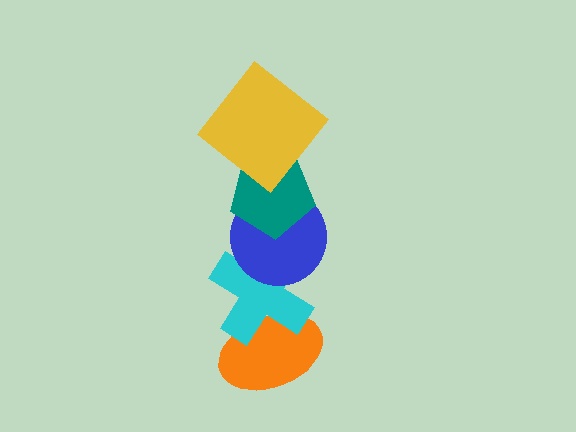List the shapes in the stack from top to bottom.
From top to bottom: the yellow diamond, the teal pentagon, the blue circle, the cyan cross, the orange ellipse.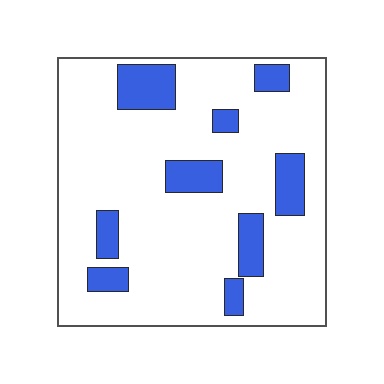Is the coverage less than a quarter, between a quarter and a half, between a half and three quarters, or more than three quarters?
Less than a quarter.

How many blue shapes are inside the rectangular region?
9.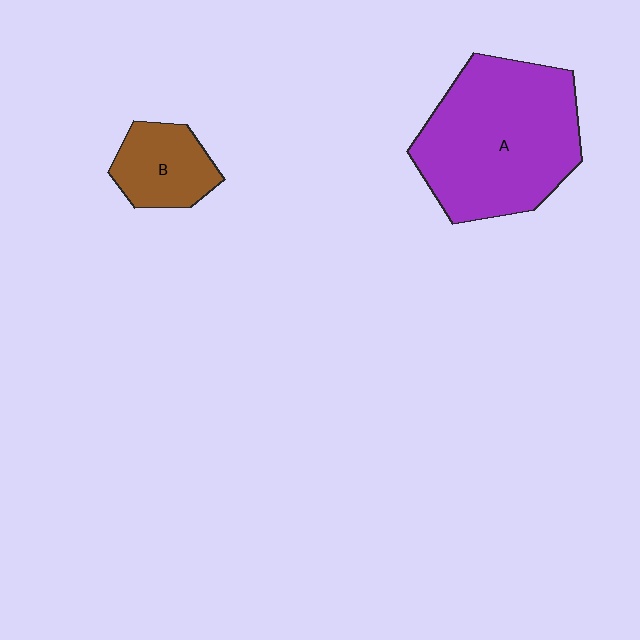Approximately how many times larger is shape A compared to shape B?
Approximately 2.9 times.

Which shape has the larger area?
Shape A (purple).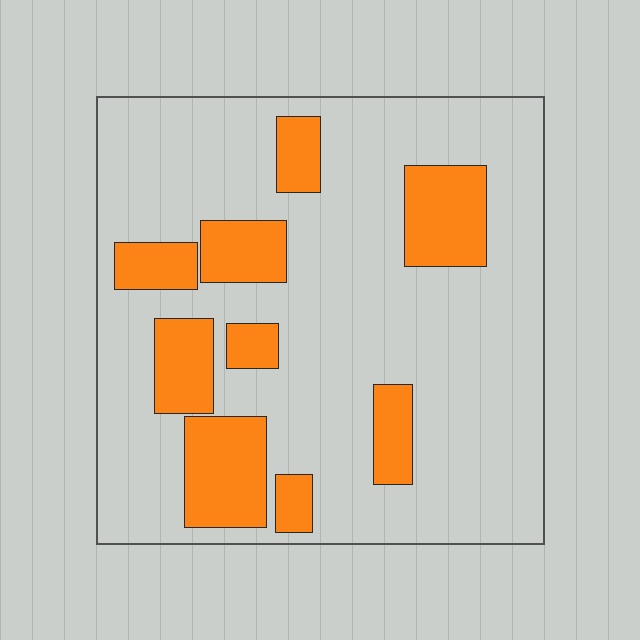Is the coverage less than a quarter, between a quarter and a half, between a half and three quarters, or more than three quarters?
Less than a quarter.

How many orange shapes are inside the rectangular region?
9.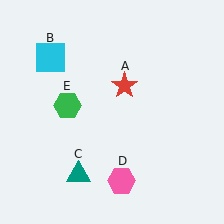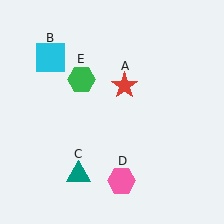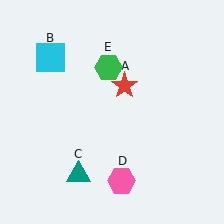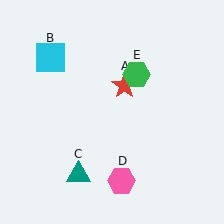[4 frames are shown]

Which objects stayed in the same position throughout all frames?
Red star (object A) and cyan square (object B) and teal triangle (object C) and pink hexagon (object D) remained stationary.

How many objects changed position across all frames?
1 object changed position: green hexagon (object E).